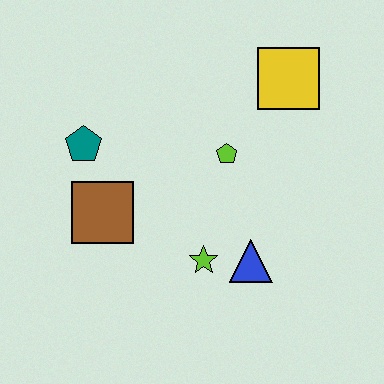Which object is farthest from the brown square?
The yellow square is farthest from the brown square.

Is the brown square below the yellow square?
Yes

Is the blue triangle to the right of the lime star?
Yes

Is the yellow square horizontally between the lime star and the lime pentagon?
No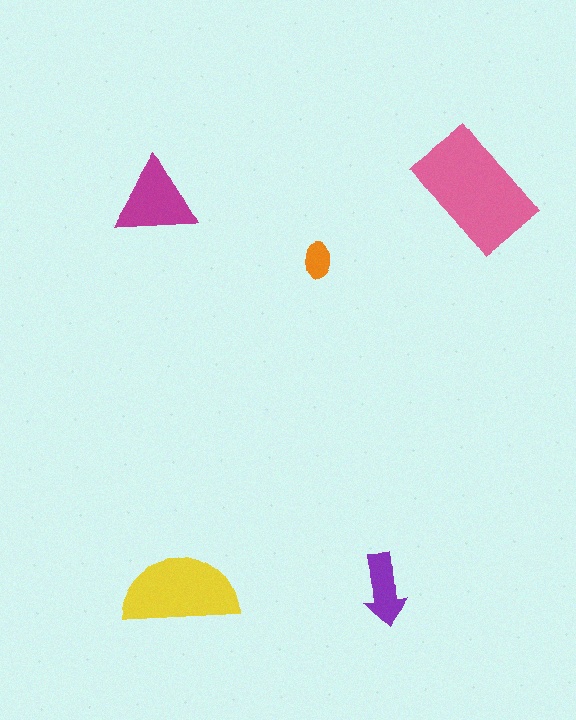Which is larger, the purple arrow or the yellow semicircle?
The yellow semicircle.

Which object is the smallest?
The orange ellipse.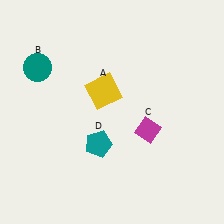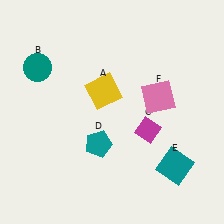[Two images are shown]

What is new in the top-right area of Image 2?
A pink square (F) was added in the top-right area of Image 2.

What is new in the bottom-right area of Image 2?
A teal square (E) was added in the bottom-right area of Image 2.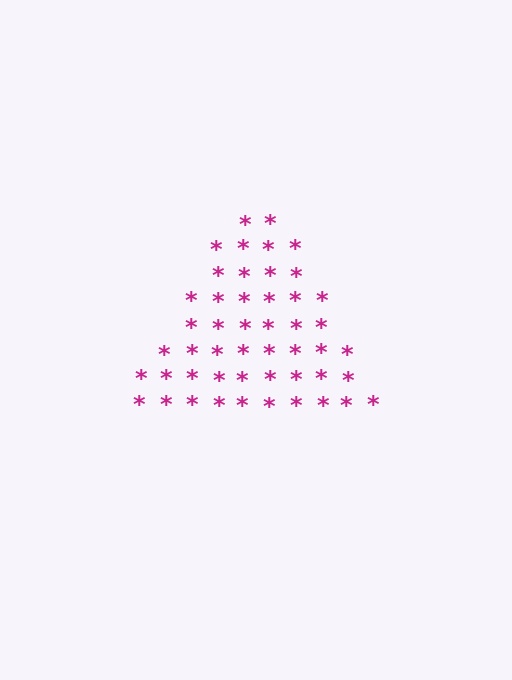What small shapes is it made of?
It is made of small asterisks.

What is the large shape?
The large shape is a triangle.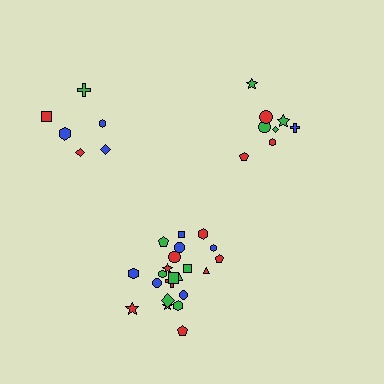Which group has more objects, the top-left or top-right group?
The top-right group.